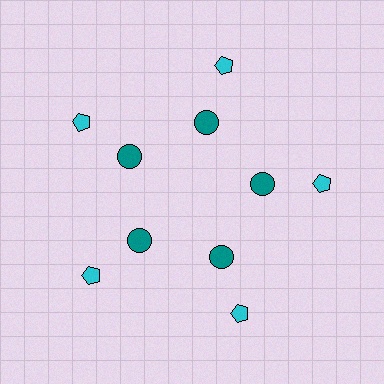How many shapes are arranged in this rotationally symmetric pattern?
There are 10 shapes, arranged in 5 groups of 2.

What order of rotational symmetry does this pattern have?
This pattern has 5-fold rotational symmetry.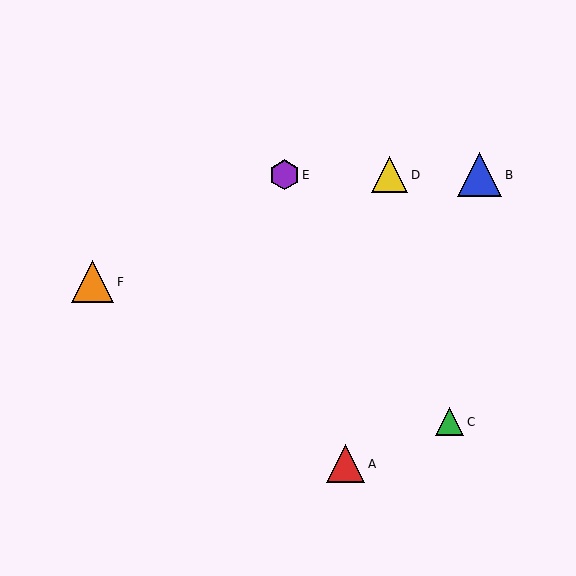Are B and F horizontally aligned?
No, B is at y≈175 and F is at y≈282.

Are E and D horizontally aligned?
Yes, both are at y≈175.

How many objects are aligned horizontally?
3 objects (B, D, E) are aligned horizontally.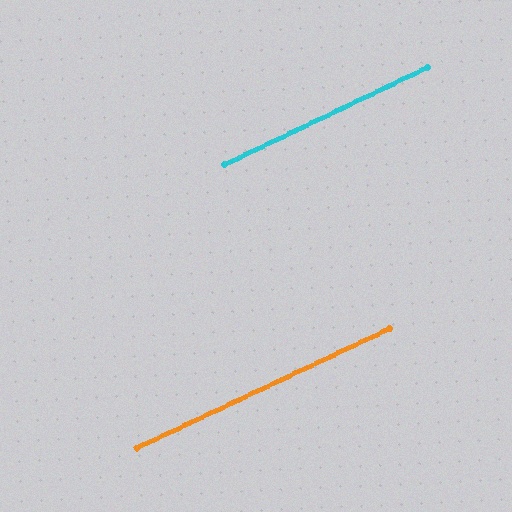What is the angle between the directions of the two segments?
Approximately 0 degrees.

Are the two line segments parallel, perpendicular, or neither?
Parallel — their directions differ by only 0.2°.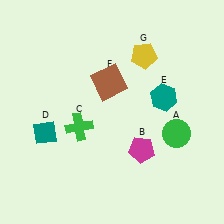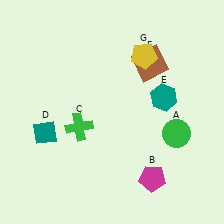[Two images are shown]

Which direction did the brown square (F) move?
The brown square (F) moved right.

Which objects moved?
The objects that moved are: the magenta pentagon (B), the brown square (F).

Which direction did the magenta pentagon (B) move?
The magenta pentagon (B) moved down.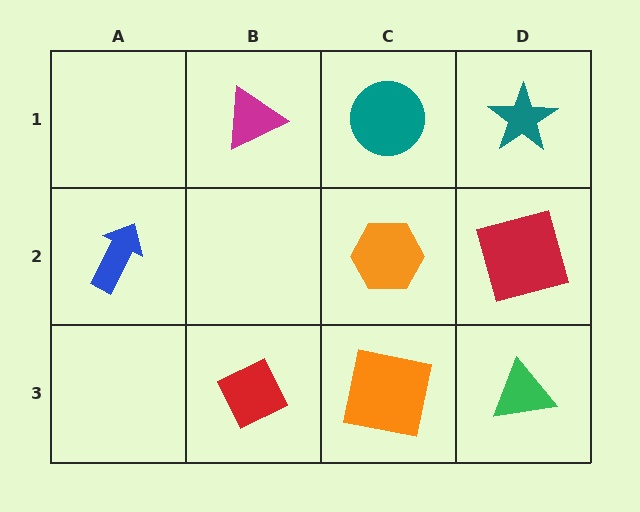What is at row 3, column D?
A green triangle.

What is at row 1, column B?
A magenta triangle.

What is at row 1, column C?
A teal circle.